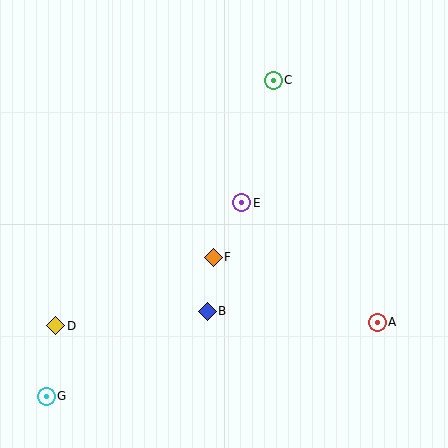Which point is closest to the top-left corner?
Point C is closest to the top-left corner.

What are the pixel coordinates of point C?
Point C is at (273, 80).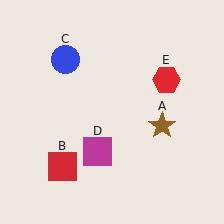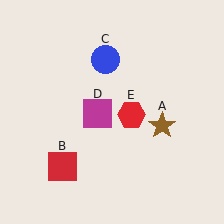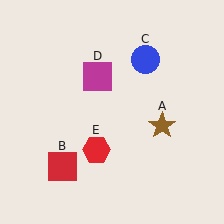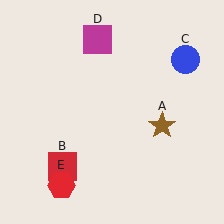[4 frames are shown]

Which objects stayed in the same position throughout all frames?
Brown star (object A) and red square (object B) remained stationary.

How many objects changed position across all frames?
3 objects changed position: blue circle (object C), magenta square (object D), red hexagon (object E).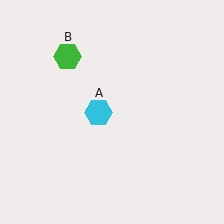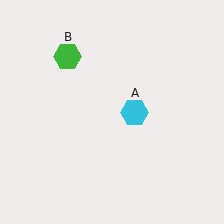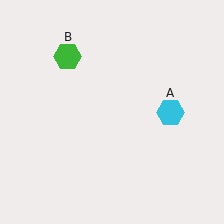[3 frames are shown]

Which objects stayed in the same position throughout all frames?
Green hexagon (object B) remained stationary.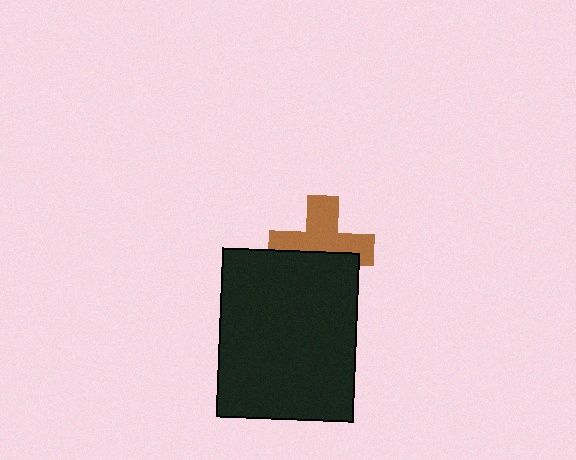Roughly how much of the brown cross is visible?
About half of it is visible (roughly 58%).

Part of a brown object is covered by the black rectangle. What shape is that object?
It is a cross.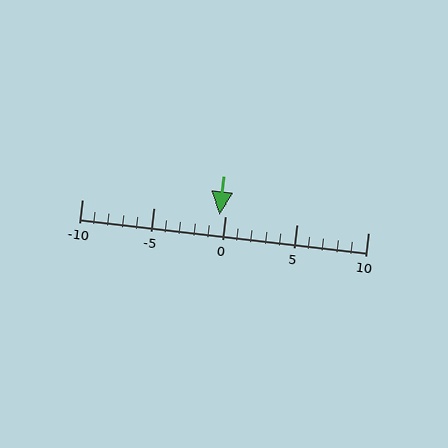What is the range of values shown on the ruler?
The ruler shows values from -10 to 10.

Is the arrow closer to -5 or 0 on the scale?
The arrow is closer to 0.